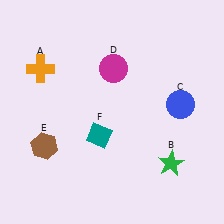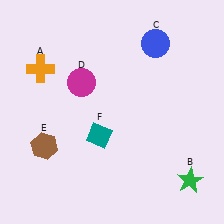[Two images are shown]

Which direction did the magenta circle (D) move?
The magenta circle (D) moved left.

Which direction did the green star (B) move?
The green star (B) moved right.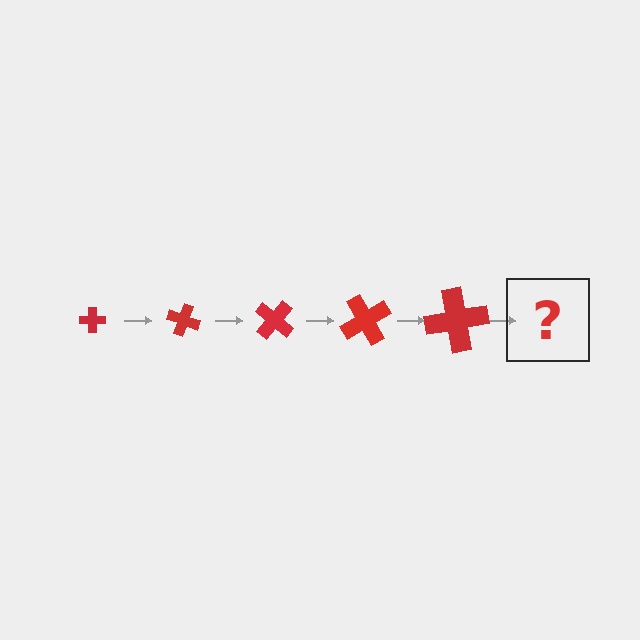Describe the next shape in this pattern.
It should be a cross, larger than the previous one and rotated 100 degrees from the start.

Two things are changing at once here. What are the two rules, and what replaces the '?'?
The two rules are that the cross grows larger each step and it rotates 20 degrees each step. The '?' should be a cross, larger than the previous one and rotated 100 degrees from the start.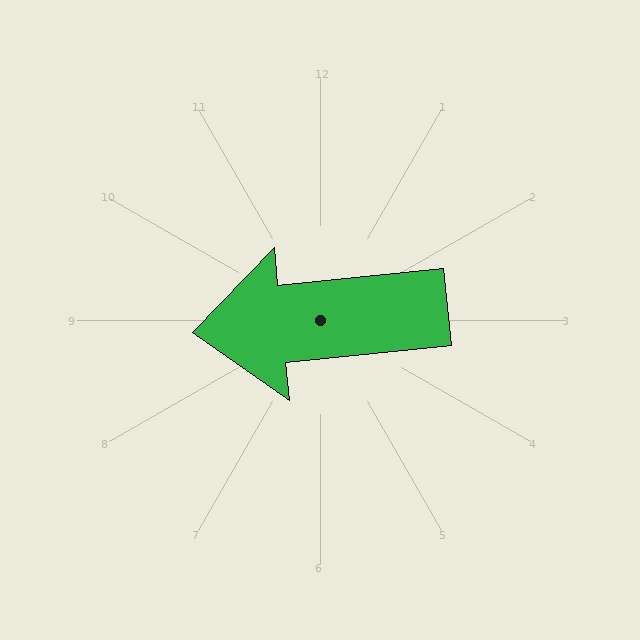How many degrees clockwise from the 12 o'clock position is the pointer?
Approximately 264 degrees.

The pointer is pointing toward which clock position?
Roughly 9 o'clock.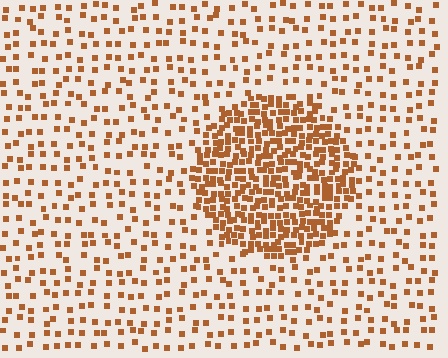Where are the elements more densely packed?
The elements are more densely packed inside the circle boundary.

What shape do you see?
I see a circle.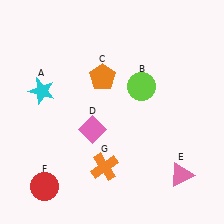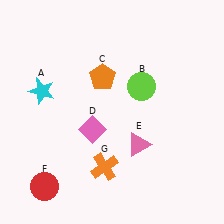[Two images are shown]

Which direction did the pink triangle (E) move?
The pink triangle (E) moved left.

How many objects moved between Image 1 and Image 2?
1 object moved between the two images.